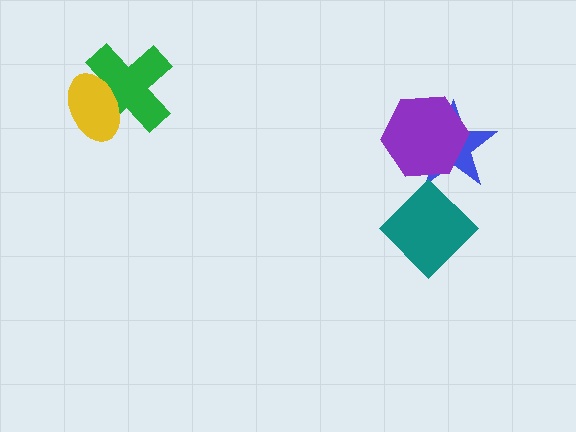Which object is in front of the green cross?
The yellow ellipse is in front of the green cross.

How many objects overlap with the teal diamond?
1 object overlaps with the teal diamond.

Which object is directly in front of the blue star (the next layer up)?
The purple hexagon is directly in front of the blue star.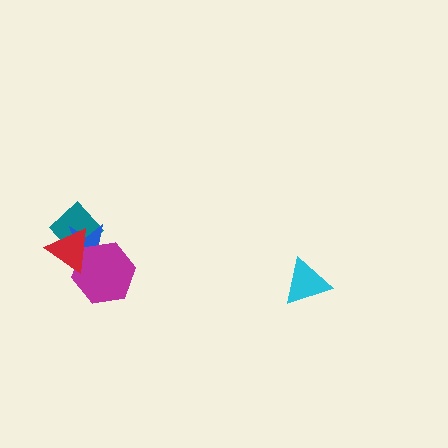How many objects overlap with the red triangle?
3 objects overlap with the red triangle.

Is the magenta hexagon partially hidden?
Yes, it is partially covered by another shape.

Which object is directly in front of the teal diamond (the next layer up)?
The blue star is directly in front of the teal diamond.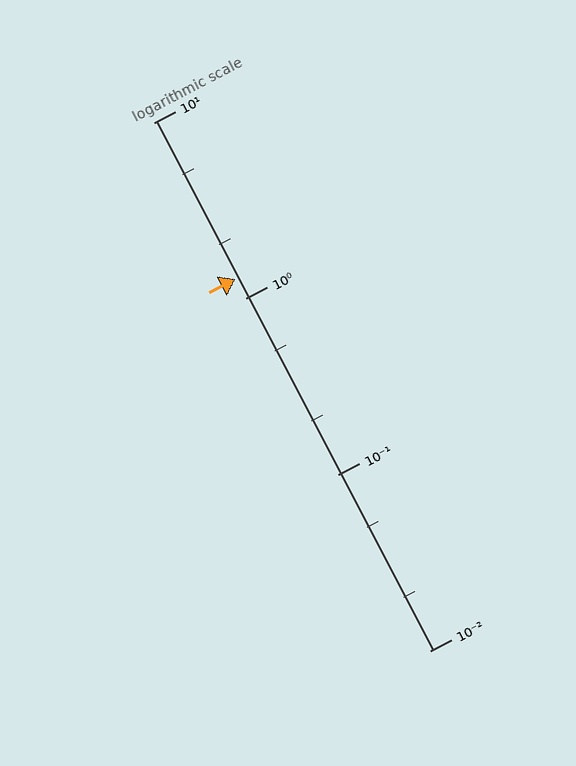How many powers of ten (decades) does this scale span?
The scale spans 3 decades, from 0.01 to 10.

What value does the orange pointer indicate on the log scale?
The pointer indicates approximately 1.3.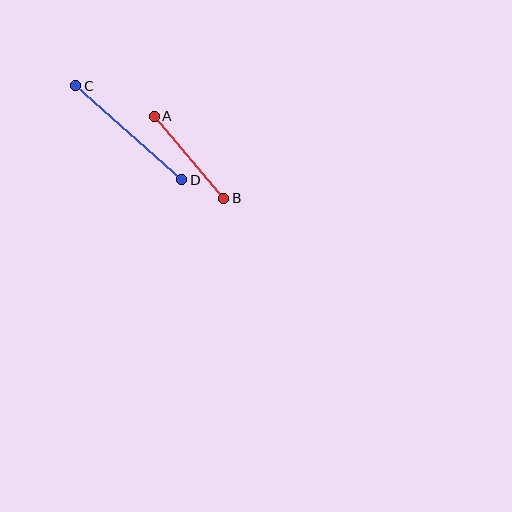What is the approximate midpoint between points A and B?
The midpoint is at approximately (189, 157) pixels.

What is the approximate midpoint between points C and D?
The midpoint is at approximately (129, 133) pixels.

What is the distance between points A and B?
The distance is approximately 107 pixels.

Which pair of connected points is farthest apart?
Points C and D are farthest apart.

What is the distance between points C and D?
The distance is approximately 142 pixels.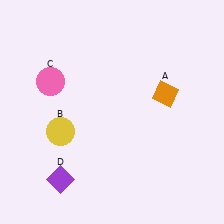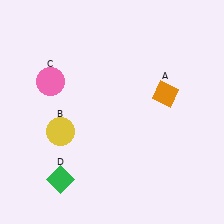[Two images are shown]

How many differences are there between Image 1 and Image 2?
There is 1 difference between the two images.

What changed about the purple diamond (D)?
In Image 1, D is purple. In Image 2, it changed to green.